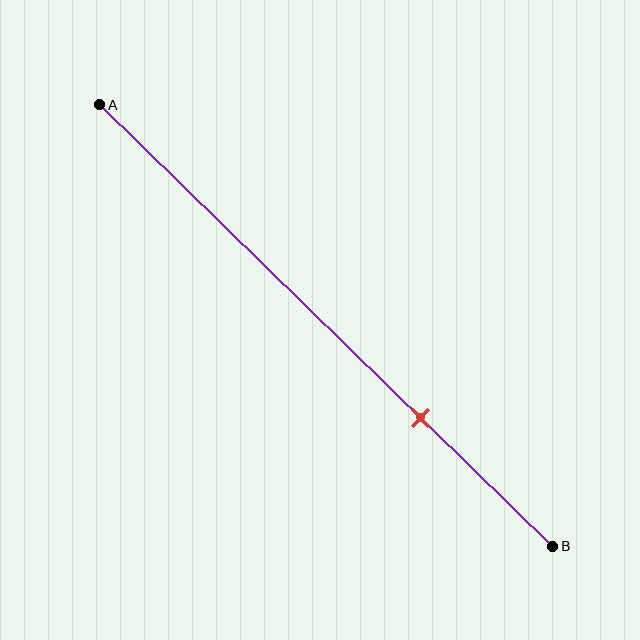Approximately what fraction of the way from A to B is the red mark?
The red mark is approximately 70% of the way from A to B.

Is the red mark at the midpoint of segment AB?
No, the mark is at about 70% from A, not at the 50% midpoint.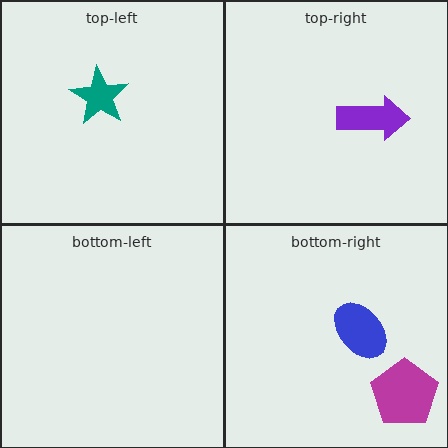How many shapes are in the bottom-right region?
2.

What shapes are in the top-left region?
The teal star.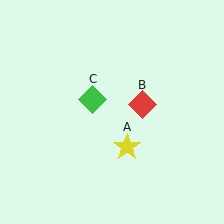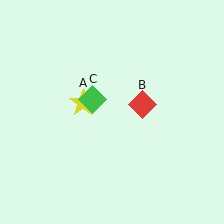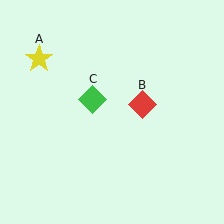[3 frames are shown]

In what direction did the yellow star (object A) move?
The yellow star (object A) moved up and to the left.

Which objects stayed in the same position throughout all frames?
Red diamond (object B) and green diamond (object C) remained stationary.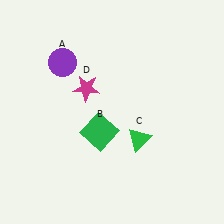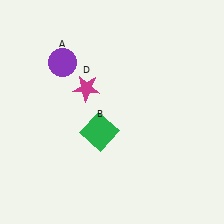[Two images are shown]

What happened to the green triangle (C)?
The green triangle (C) was removed in Image 2. It was in the bottom-right area of Image 1.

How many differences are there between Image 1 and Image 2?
There is 1 difference between the two images.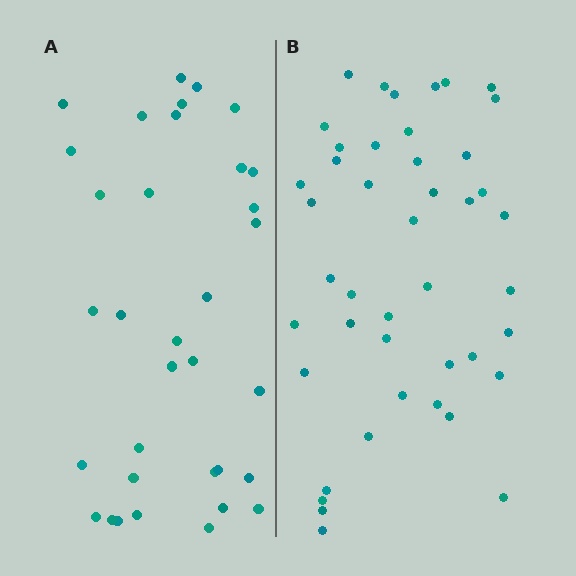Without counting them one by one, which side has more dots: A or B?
Region B (the right region) has more dots.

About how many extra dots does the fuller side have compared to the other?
Region B has roughly 10 or so more dots than region A.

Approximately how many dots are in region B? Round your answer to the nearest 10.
About 40 dots. (The exact count is 44, which rounds to 40.)